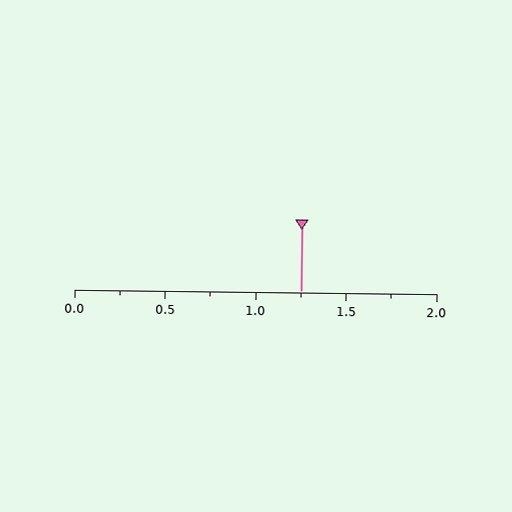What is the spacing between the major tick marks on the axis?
The major ticks are spaced 0.5 apart.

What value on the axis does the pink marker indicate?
The marker indicates approximately 1.25.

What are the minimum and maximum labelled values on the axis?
The axis runs from 0.0 to 2.0.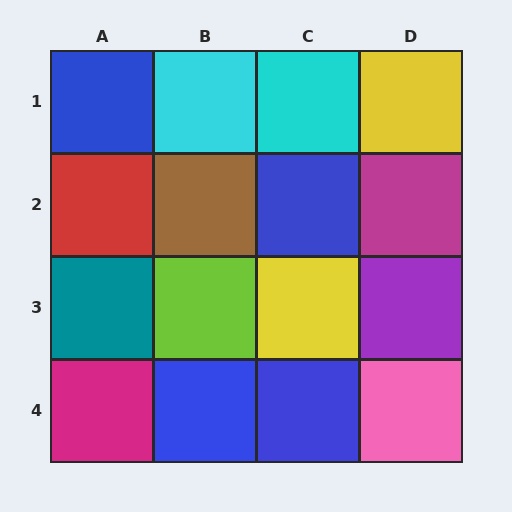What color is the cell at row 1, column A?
Blue.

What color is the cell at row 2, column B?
Brown.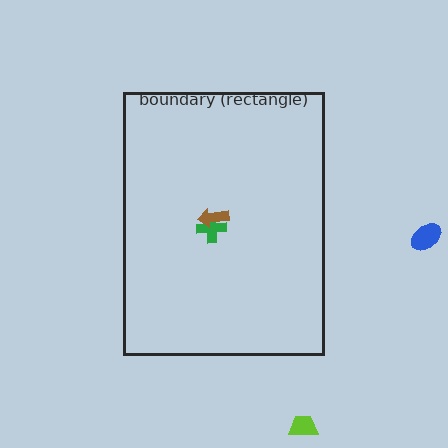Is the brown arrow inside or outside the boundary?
Inside.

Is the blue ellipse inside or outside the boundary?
Outside.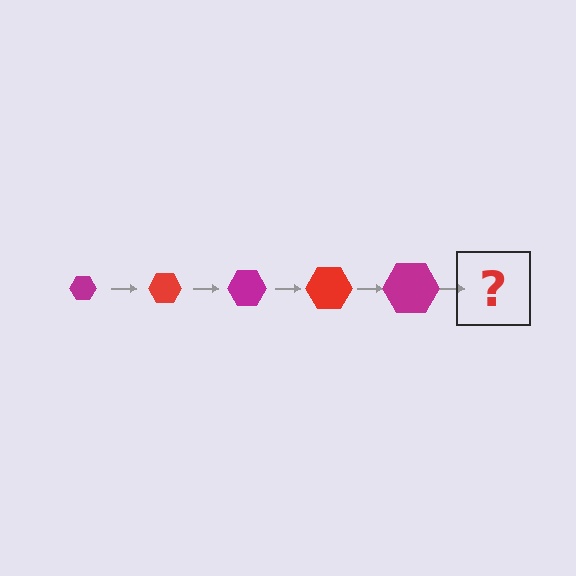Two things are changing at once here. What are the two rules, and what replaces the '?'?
The two rules are that the hexagon grows larger each step and the color cycles through magenta and red. The '?' should be a red hexagon, larger than the previous one.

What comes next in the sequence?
The next element should be a red hexagon, larger than the previous one.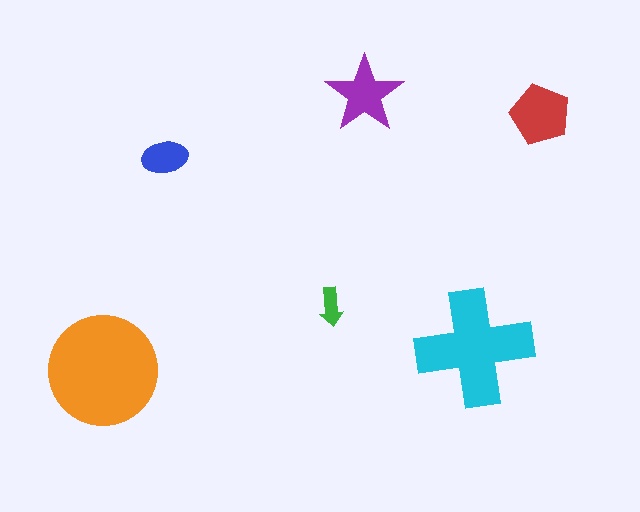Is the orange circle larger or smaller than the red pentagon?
Larger.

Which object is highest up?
The purple star is topmost.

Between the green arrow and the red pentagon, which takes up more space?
The red pentagon.